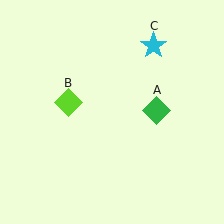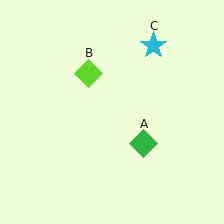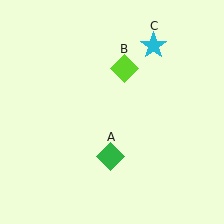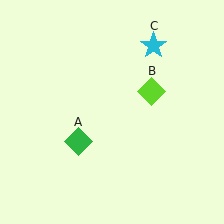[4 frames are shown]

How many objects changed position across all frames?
2 objects changed position: green diamond (object A), lime diamond (object B).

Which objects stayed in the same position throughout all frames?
Cyan star (object C) remained stationary.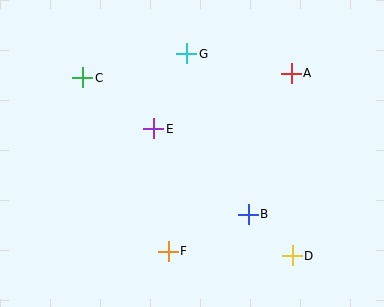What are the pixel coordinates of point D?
Point D is at (292, 256).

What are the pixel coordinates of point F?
Point F is at (168, 251).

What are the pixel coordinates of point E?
Point E is at (154, 129).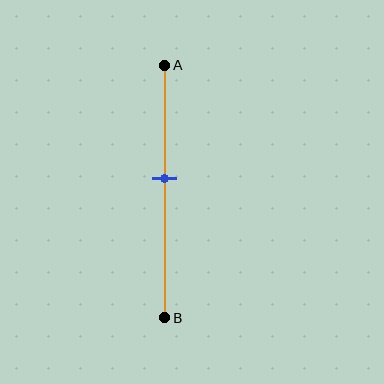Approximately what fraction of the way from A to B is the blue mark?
The blue mark is approximately 45% of the way from A to B.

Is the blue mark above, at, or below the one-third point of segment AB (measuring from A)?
The blue mark is below the one-third point of segment AB.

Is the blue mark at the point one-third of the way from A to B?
No, the mark is at about 45% from A, not at the 33% one-third point.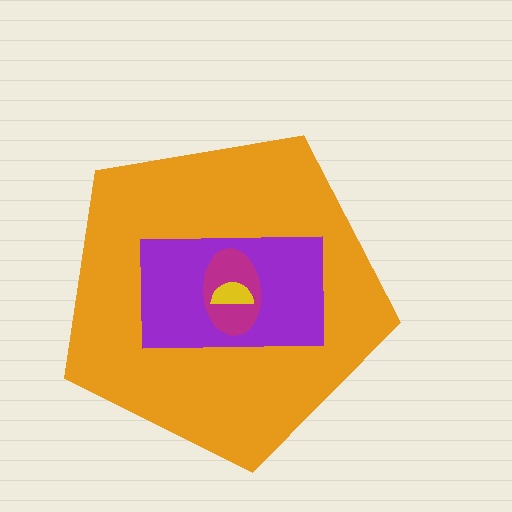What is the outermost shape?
The orange pentagon.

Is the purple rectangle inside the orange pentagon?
Yes.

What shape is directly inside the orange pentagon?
The purple rectangle.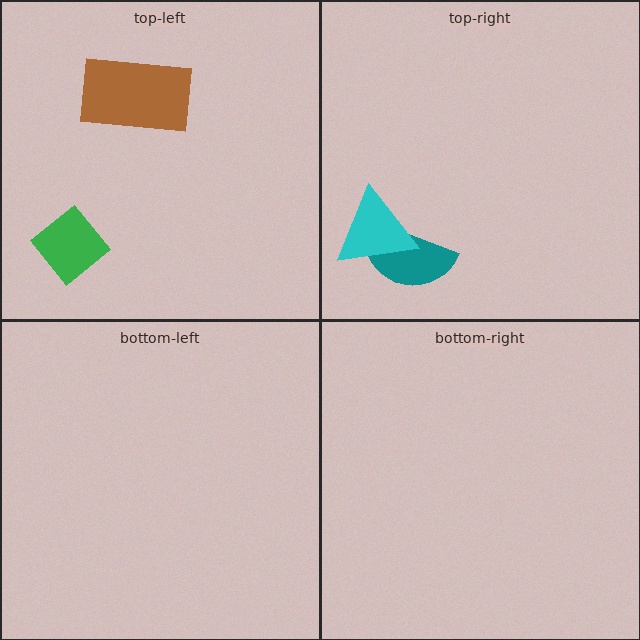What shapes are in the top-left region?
The green diamond, the brown rectangle.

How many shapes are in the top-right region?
2.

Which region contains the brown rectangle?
The top-left region.